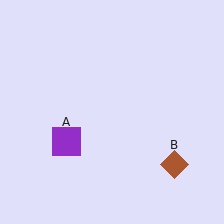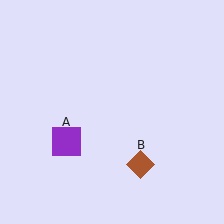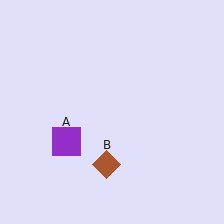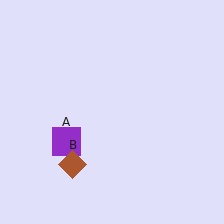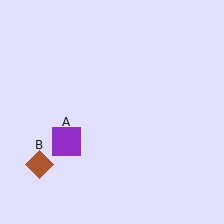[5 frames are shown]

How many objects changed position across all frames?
1 object changed position: brown diamond (object B).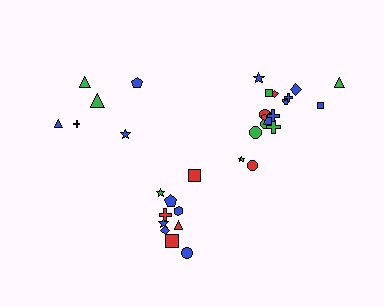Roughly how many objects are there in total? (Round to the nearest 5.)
Roughly 35 objects in total.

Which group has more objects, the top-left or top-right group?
The top-right group.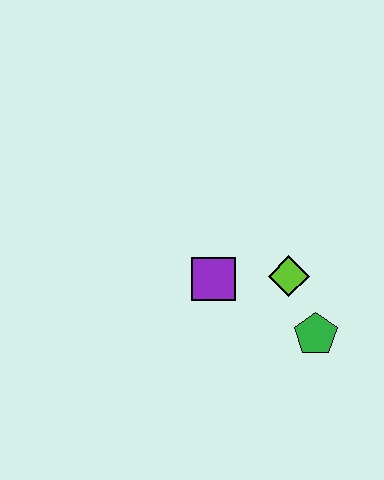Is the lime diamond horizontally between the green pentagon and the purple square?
Yes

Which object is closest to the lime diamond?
The green pentagon is closest to the lime diamond.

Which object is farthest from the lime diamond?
The purple square is farthest from the lime diamond.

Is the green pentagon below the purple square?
Yes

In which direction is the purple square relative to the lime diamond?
The purple square is to the left of the lime diamond.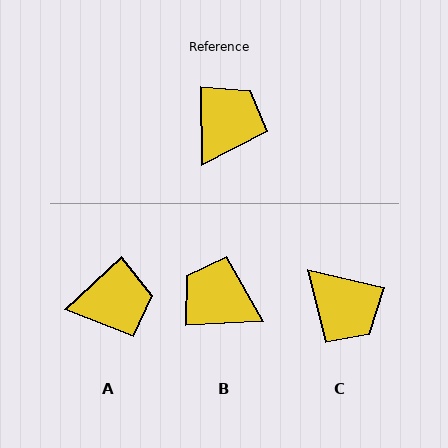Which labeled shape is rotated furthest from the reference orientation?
C, about 103 degrees away.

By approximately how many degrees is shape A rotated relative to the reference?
Approximately 48 degrees clockwise.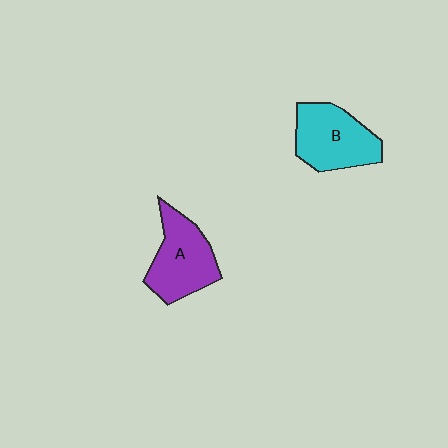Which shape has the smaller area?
Shape A (purple).